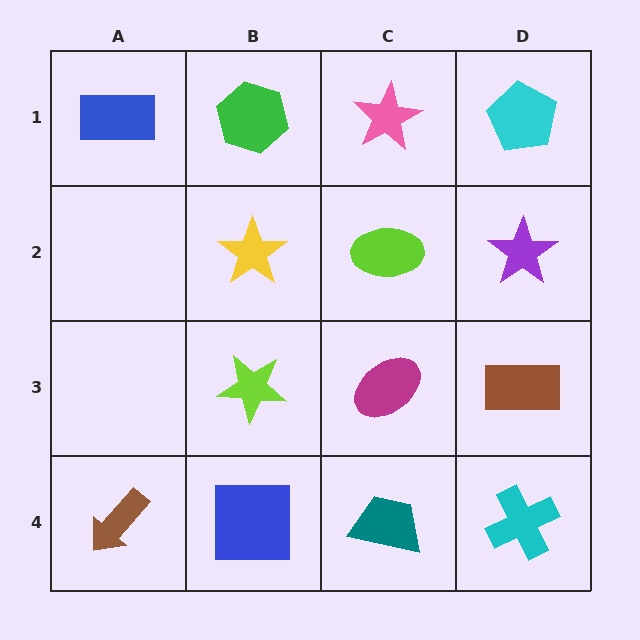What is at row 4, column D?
A cyan cross.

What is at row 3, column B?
A lime star.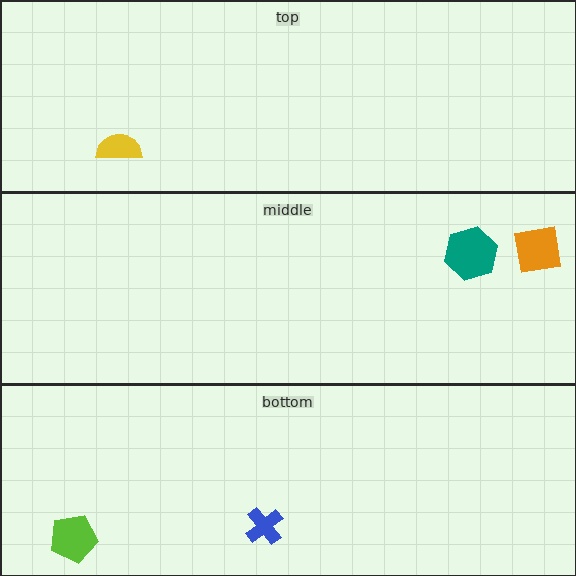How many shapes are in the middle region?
2.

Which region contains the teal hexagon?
The middle region.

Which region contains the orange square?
The middle region.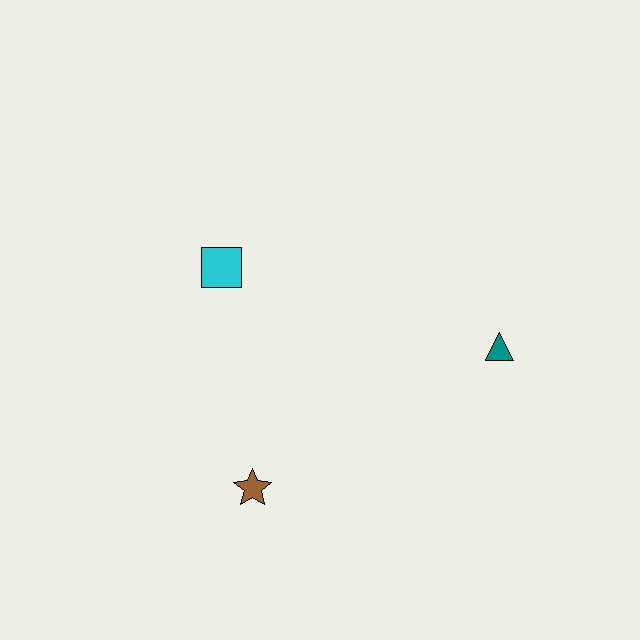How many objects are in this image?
There are 3 objects.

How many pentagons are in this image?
There are no pentagons.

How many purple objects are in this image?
There are no purple objects.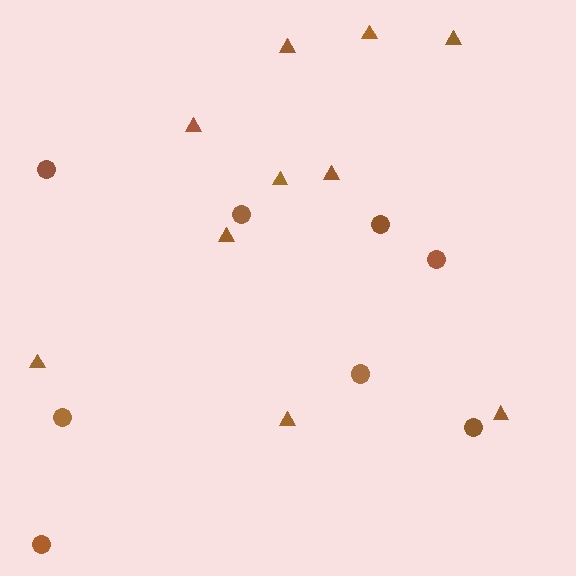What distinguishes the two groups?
There are 2 groups: one group of triangles (10) and one group of circles (8).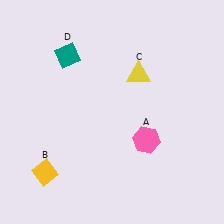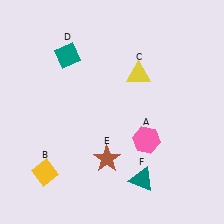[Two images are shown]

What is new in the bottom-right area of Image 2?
A teal triangle (F) was added in the bottom-right area of Image 2.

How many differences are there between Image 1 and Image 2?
There are 2 differences between the two images.